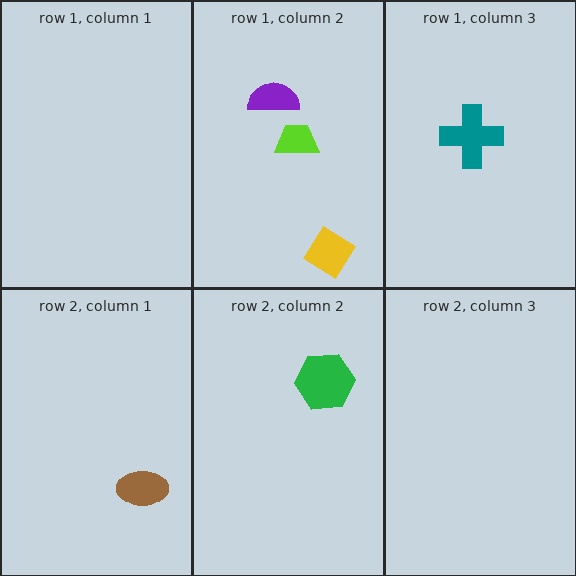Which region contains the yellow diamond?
The row 1, column 2 region.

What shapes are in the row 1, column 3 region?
The teal cross.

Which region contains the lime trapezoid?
The row 1, column 2 region.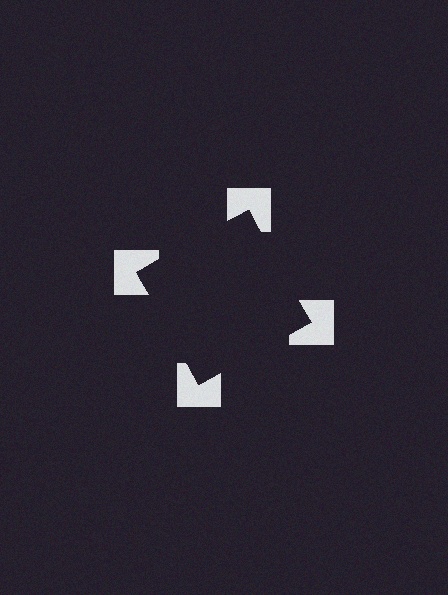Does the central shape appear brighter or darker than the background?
It typically appears slightly darker than the background, even though no actual brightness change is drawn.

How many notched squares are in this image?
There are 4 — one at each vertex of the illusory square.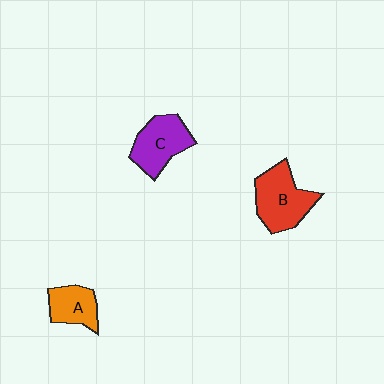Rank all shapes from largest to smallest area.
From largest to smallest: B (red), C (purple), A (orange).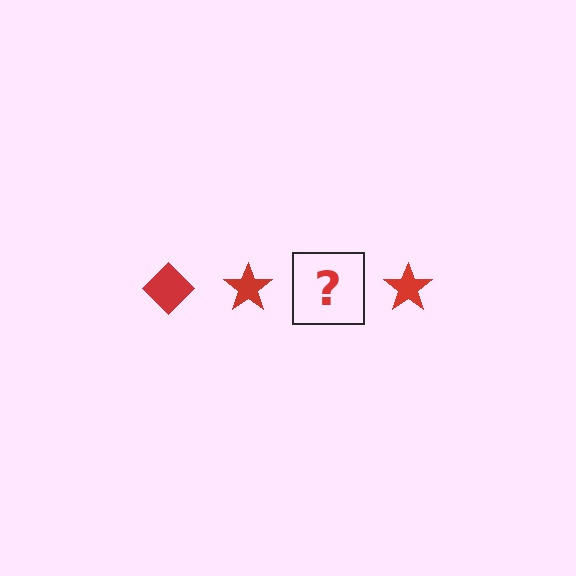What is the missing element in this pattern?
The missing element is a red diamond.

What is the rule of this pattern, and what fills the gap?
The rule is that the pattern cycles through diamond, star shapes in red. The gap should be filled with a red diamond.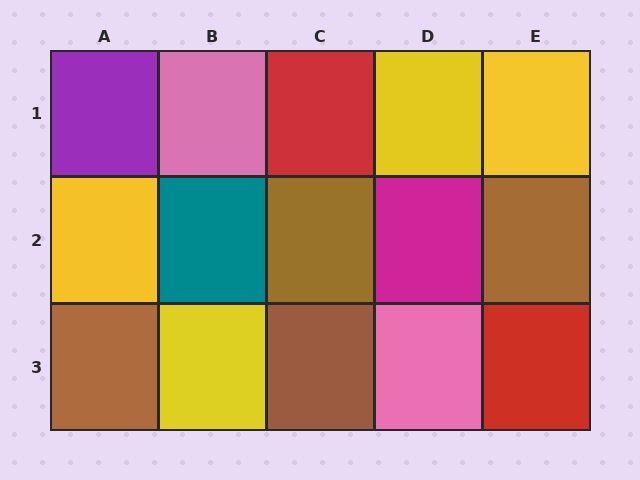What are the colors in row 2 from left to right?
Yellow, teal, brown, magenta, brown.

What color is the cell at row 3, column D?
Pink.